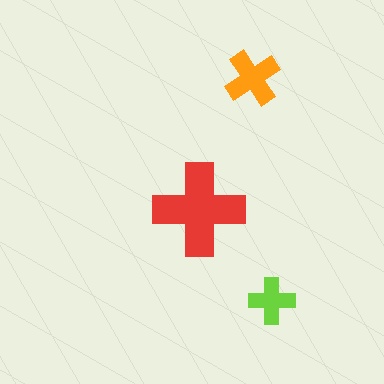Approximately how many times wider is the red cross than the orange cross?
About 1.5 times wider.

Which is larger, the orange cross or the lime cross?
The orange one.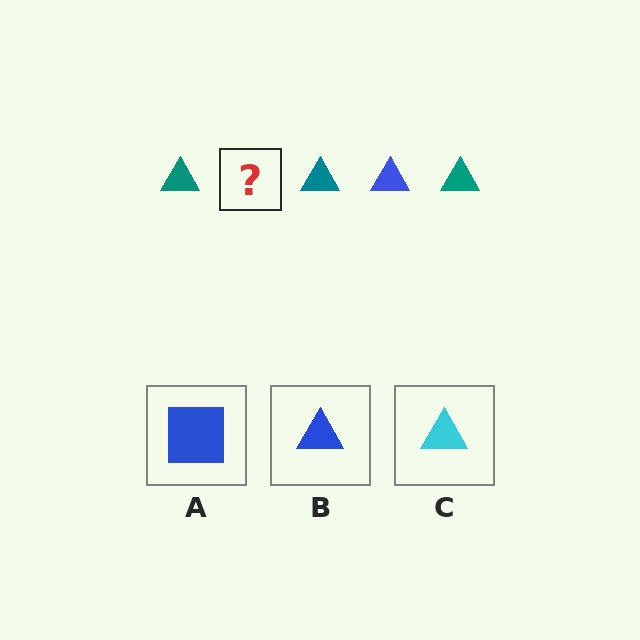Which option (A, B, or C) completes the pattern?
B.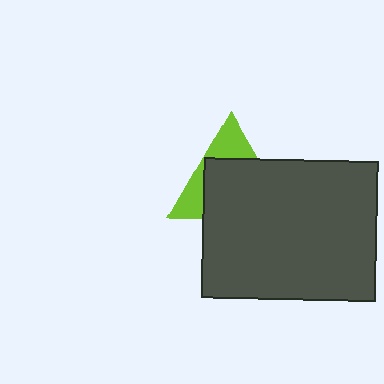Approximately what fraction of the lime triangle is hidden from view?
Roughly 64% of the lime triangle is hidden behind the dark gray rectangle.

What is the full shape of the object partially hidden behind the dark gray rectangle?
The partially hidden object is a lime triangle.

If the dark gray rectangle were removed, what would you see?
You would see the complete lime triangle.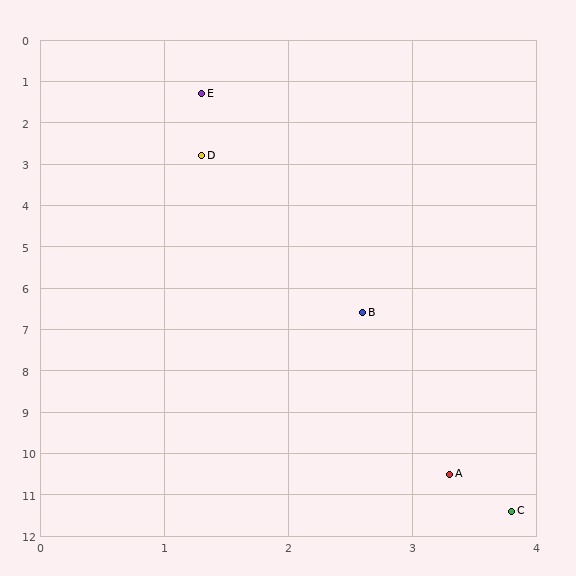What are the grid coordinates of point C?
Point C is at approximately (3.8, 11.4).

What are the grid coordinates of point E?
Point E is at approximately (1.3, 1.3).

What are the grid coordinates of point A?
Point A is at approximately (3.3, 10.5).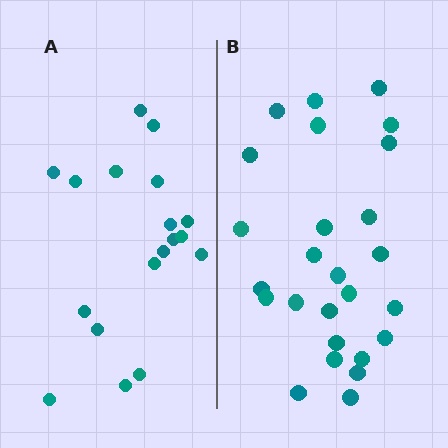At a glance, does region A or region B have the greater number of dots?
Region B (the right region) has more dots.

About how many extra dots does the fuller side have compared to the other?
Region B has roughly 8 or so more dots than region A.